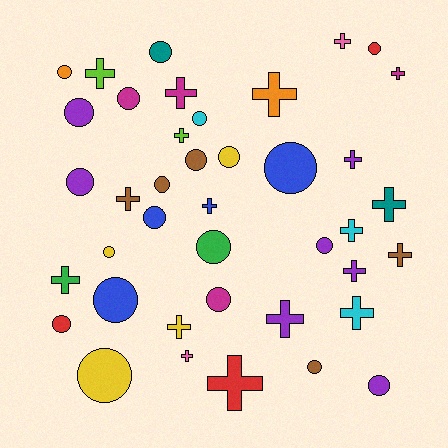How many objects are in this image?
There are 40 objects.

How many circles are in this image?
There are 21 circles.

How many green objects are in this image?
There are 2 green objects.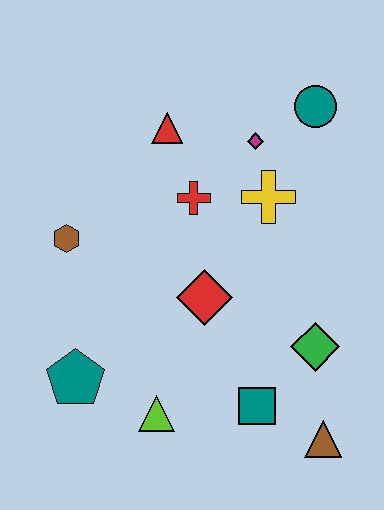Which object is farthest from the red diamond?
The teal circle is farthest from the red diamond.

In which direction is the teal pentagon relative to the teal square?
The teal pentagon is to the left of the teal square.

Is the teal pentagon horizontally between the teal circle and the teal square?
No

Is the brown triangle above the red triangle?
No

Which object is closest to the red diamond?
The red cross is closest to the red diamond.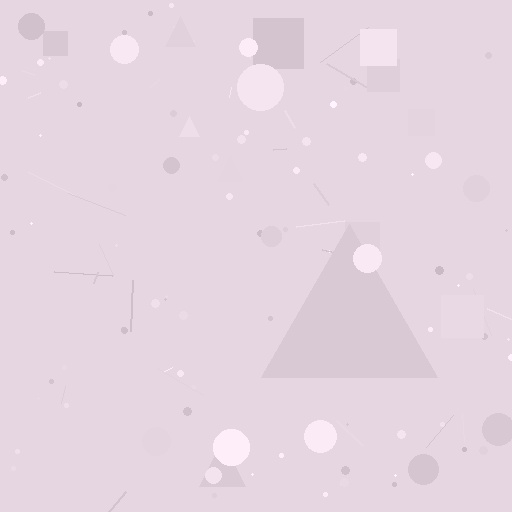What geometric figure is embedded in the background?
A triangle is embedded in the background.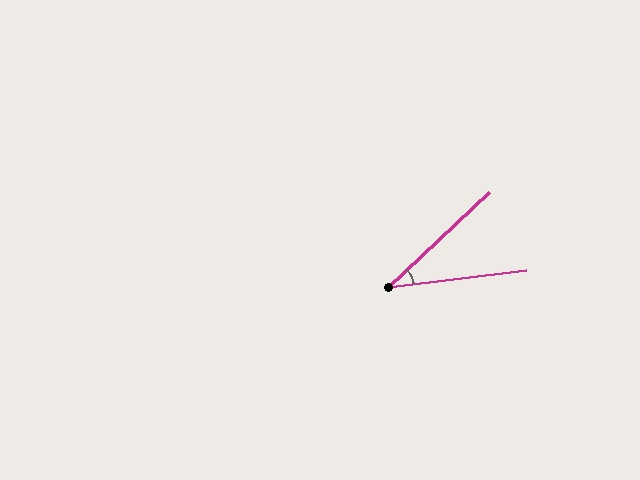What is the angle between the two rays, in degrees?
Approximately 36 degrees.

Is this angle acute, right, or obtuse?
It is acute.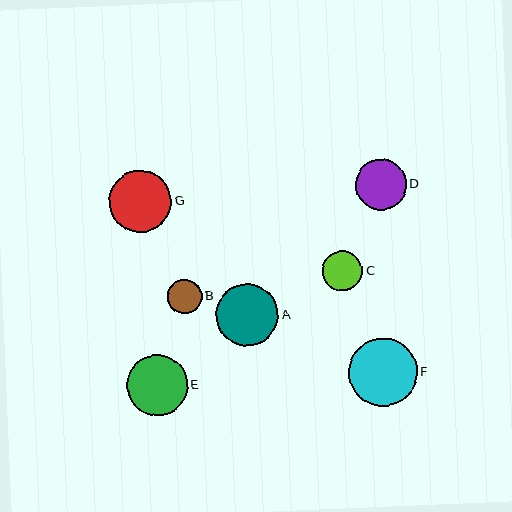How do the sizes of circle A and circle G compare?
Circle A and circle G are approximately the same size.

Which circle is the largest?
Circle F is the largest with a size of approximately 69 pixels.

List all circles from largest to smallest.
From largest to smallest: F, A, G, E, D, C, B.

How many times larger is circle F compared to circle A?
Circle F is approximately 1.1 times the size of circle A.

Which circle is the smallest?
Circle B is the smallest with a size of approximately 34 pixels.